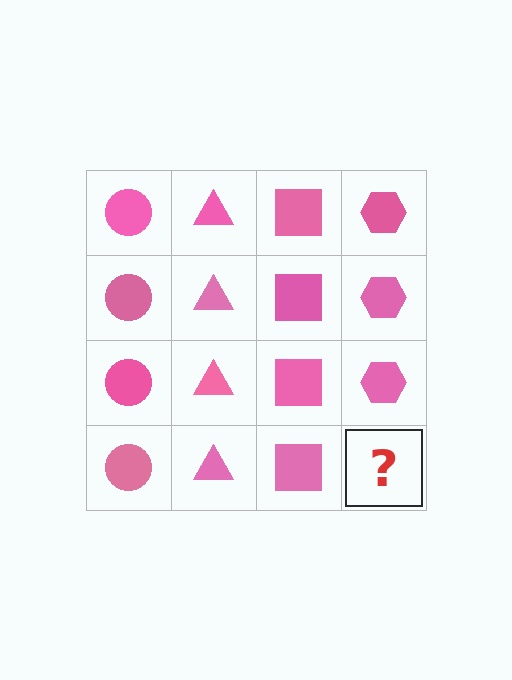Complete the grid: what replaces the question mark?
The question mark should be replaced with a pink hexagon.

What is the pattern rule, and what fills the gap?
The rule is that each column has a consistent shape. The gap should be filled with a pink hexagon.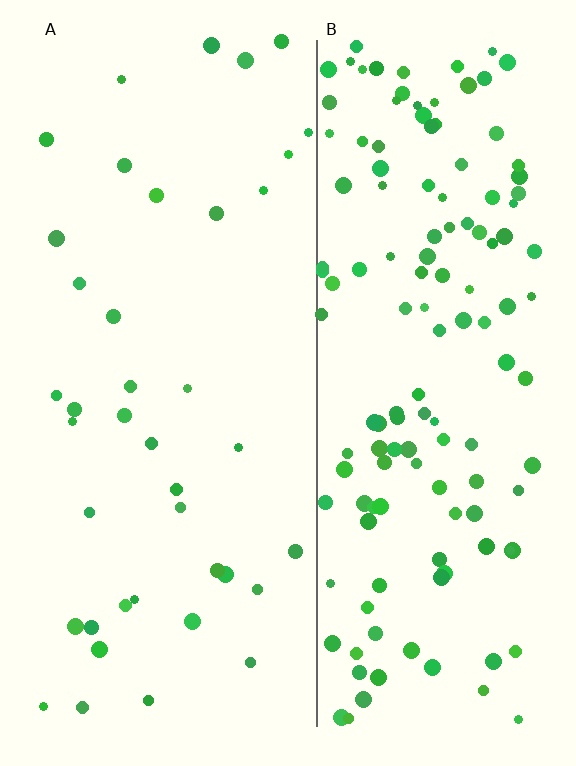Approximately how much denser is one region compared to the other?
Approximately 3.5× — region B over region A.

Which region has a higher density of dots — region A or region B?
B (the right).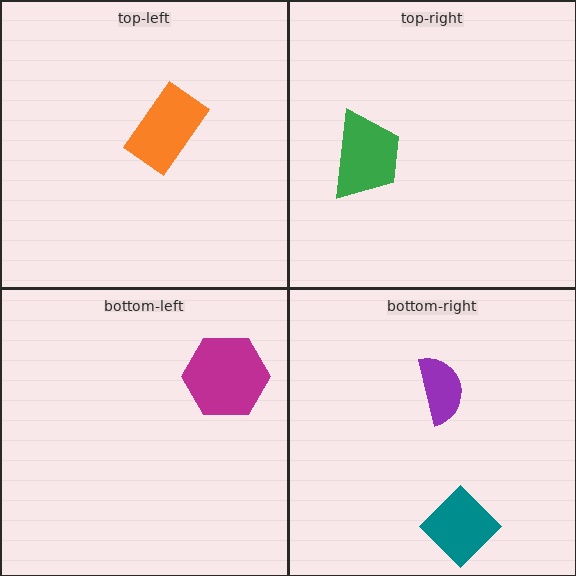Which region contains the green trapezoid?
The top-right region.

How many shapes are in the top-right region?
1.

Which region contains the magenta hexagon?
The bottom-left region.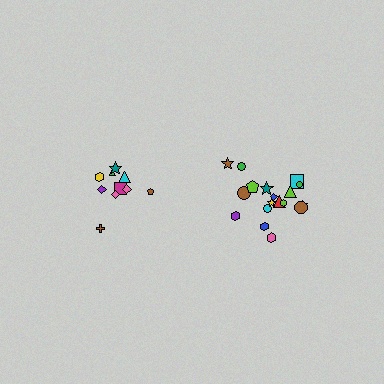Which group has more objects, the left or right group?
The right group.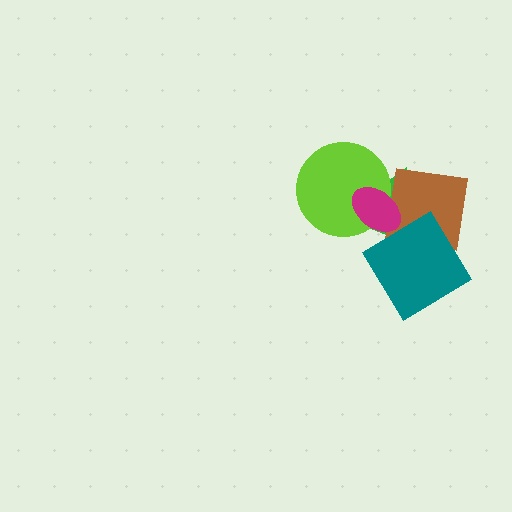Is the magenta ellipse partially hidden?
No, no other shape covers it.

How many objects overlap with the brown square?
3 objects overlap with the brown square.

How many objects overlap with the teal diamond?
2 objects overlap with the teal diamond.